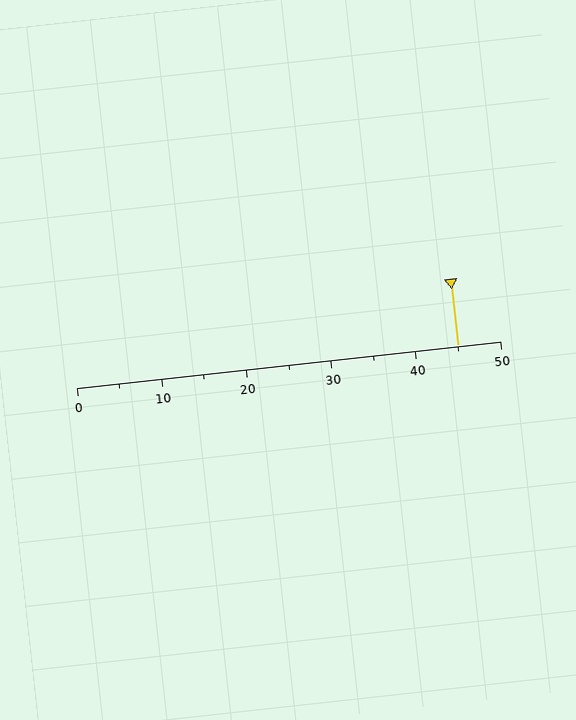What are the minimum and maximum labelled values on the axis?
The axis runs from 0 to 50.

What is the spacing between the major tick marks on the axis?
The major ticks are spaced 10 apart.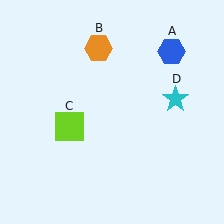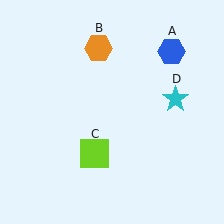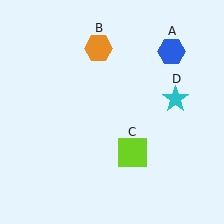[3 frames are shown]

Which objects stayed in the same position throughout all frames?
Blue hexagon (object A) and orange hexagon (object B) and cyan star (object D) remained stationary.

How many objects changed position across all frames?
1 object changed position: lime square (object C).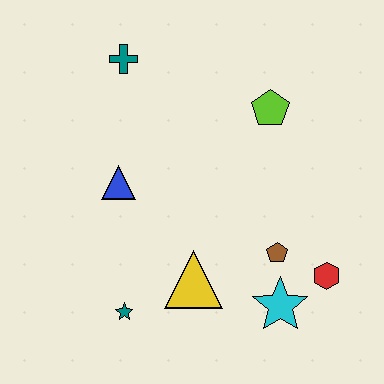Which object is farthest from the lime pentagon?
The teal star is farthest from the lime pentagon.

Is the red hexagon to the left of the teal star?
No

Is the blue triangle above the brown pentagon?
Yes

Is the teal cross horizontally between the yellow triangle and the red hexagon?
No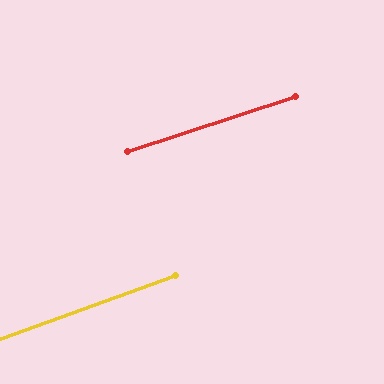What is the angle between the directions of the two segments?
Approximately 2 degrees.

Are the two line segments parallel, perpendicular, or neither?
Parallel — their directions differ by only 1.9°.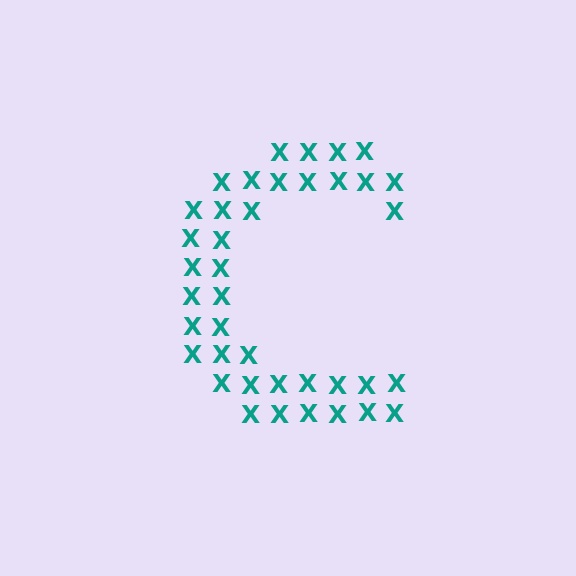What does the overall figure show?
The overall figure shows the letter C.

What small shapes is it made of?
It is made of small letter X's.